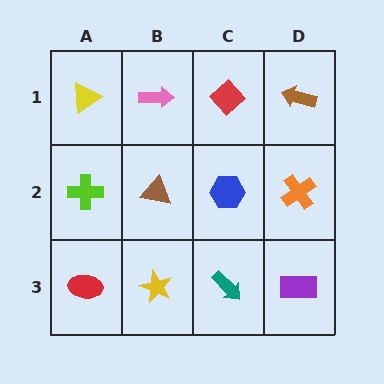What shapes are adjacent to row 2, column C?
A red diamond (row 1, column C), a teal arrow (row 3, column C), a brown triangle (row 2, column B), an orange cross (row 2, column D).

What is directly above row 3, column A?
A lime cross.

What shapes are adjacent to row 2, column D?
A brown arrow (row 1, column D), a purple rectangle (row 3, column D), a blue hexagon (row 2, column C).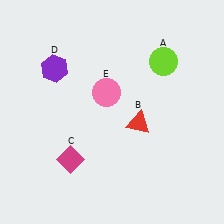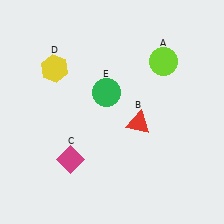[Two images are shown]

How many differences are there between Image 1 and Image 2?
There are 2 differences between the two images.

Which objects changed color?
D changed from purple to yellow. E changed from pink to green.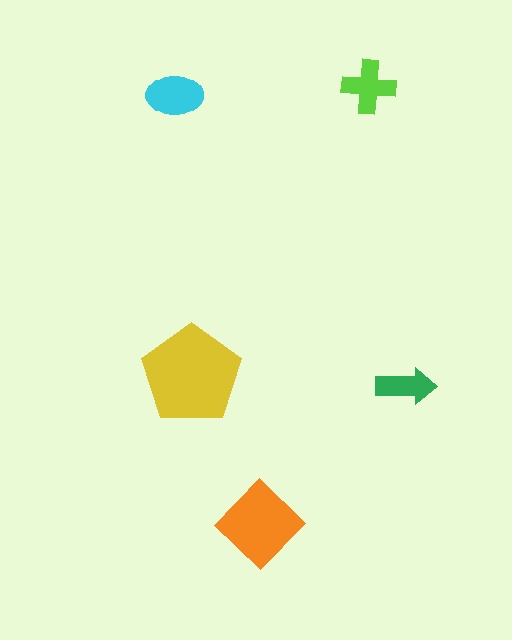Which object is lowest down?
The orange diamond is bottommost.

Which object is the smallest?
The green arrow.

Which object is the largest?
The yellow pentagon.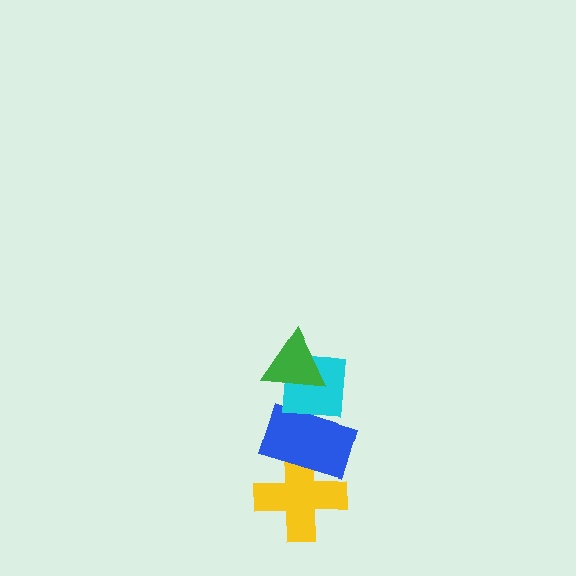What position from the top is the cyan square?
The cyan square is 2nd from the top.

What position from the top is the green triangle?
The green triangle is 1st from the top.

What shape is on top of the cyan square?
The green triangle is on top of the cyan square.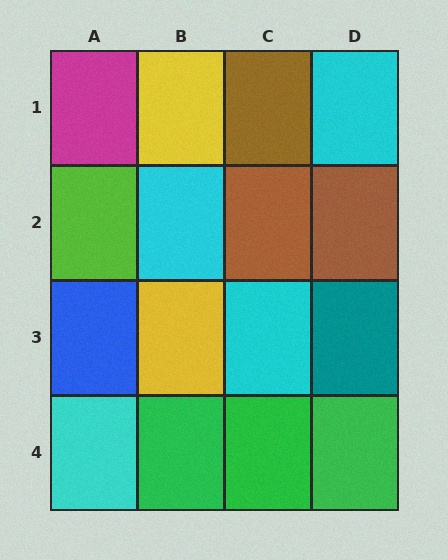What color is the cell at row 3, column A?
Blue.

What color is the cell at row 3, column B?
Yellow.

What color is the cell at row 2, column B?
Cyan.